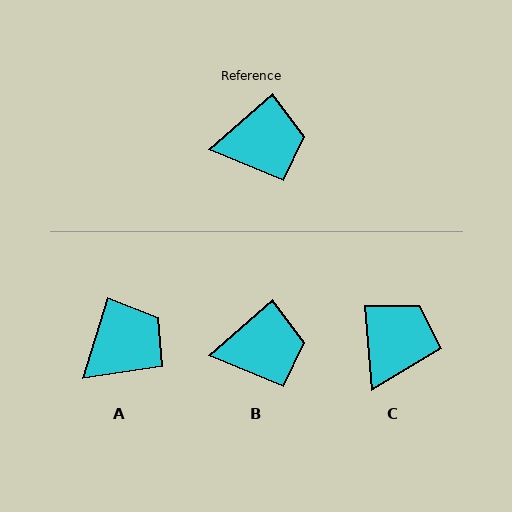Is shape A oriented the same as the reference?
No, it is off by about 31 degrees.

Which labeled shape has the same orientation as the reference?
B.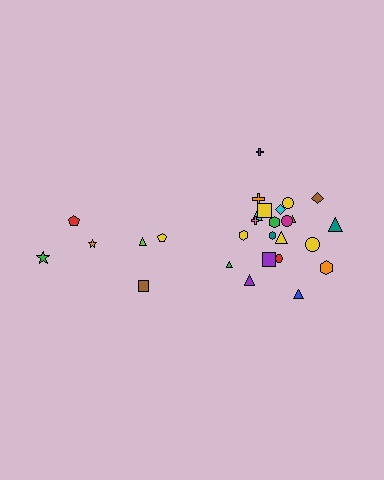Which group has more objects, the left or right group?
The right group.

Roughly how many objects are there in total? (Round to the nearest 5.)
Roughly 30 objects in total.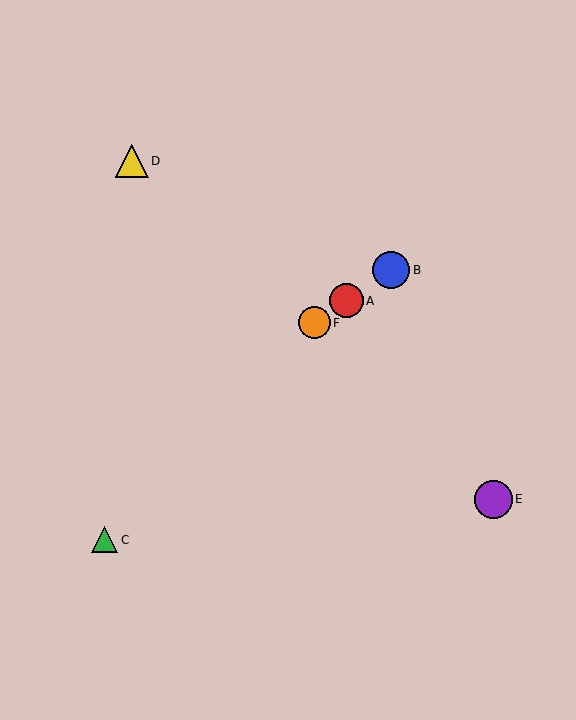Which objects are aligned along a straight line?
Objects A, B, F are aligned along a straight line.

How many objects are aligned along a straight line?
3 objects (A, B, F) are aligned along a straight line.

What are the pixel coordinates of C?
Object C is at (105, 540).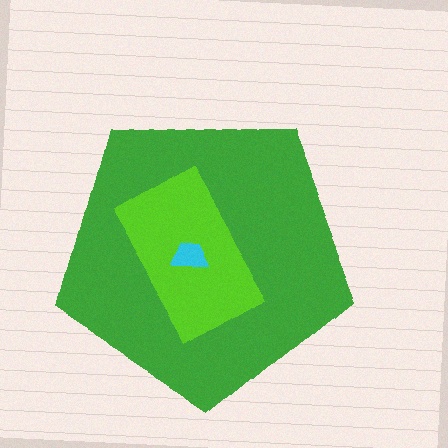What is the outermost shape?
The green pentagon.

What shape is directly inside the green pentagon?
The lime rectangle.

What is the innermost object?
The cyan trapezoid.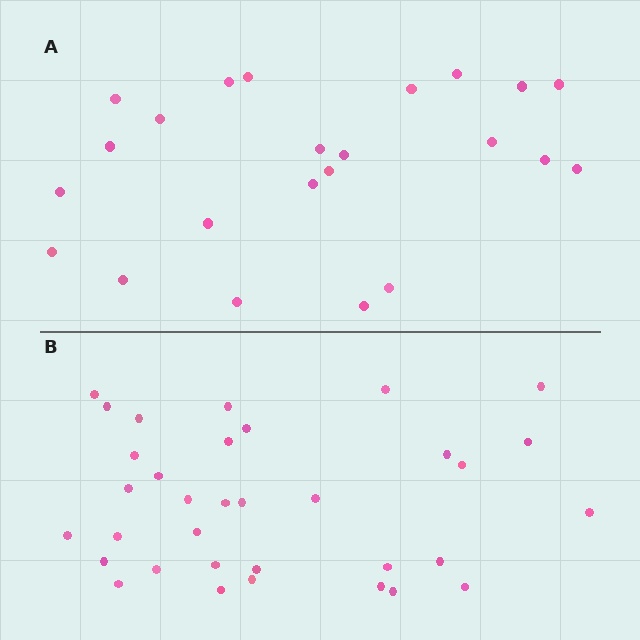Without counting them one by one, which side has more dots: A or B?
Region B (the bottom region) has more dots.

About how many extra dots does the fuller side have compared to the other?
Region B has roughly 12 or so more dots than region A.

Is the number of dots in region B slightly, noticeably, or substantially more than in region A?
Region B has substantially more. The ratio is roughly 1.5 to 1.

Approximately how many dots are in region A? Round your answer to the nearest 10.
About 20 dots. (The exact count is 23, which rounds to 20.)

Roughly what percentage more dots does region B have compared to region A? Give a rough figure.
About 50% more.